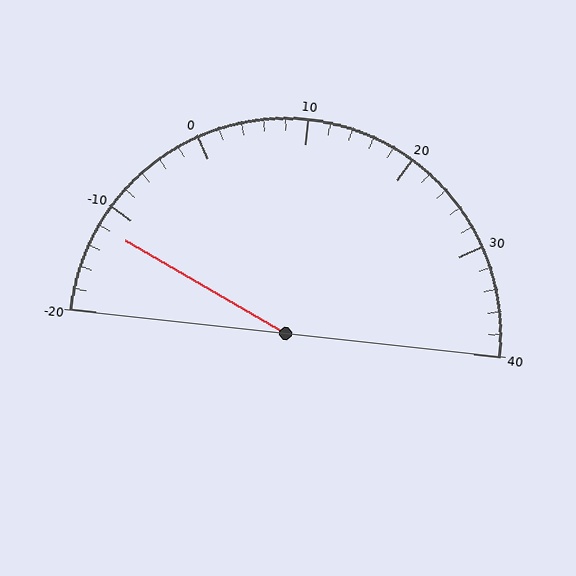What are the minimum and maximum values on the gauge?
The gauge ranges from -20 to 40.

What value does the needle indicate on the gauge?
The needle indicates approximately -12.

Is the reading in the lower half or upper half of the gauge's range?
The reading is in the lower half of the range (-20 to 40).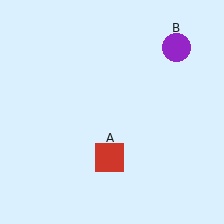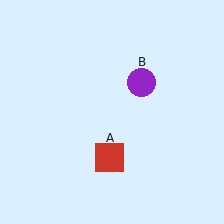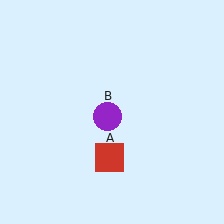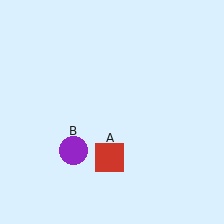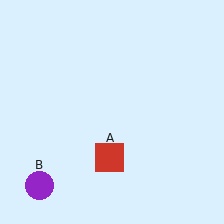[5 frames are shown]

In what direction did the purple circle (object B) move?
The purple circle (object B) moved down and to the left.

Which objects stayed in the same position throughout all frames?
Red square (object A) remained stationary.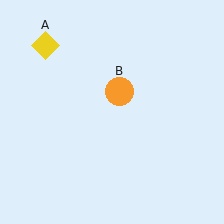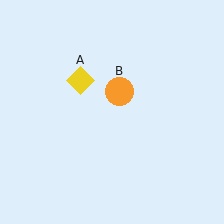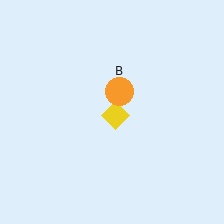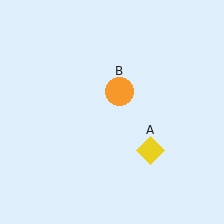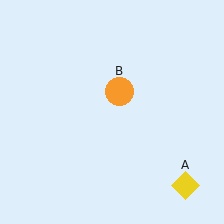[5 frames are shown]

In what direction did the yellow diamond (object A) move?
The yellow diamond (object A) moved down and to the right.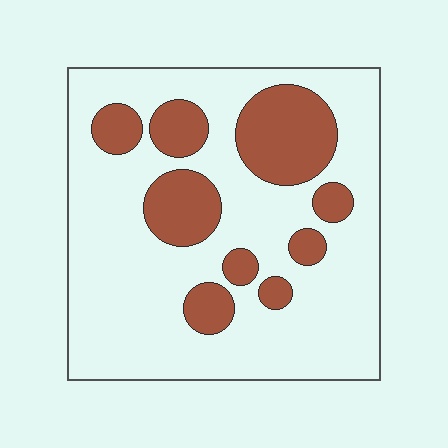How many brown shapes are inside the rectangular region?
9.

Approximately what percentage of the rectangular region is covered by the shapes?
Approximately 25%.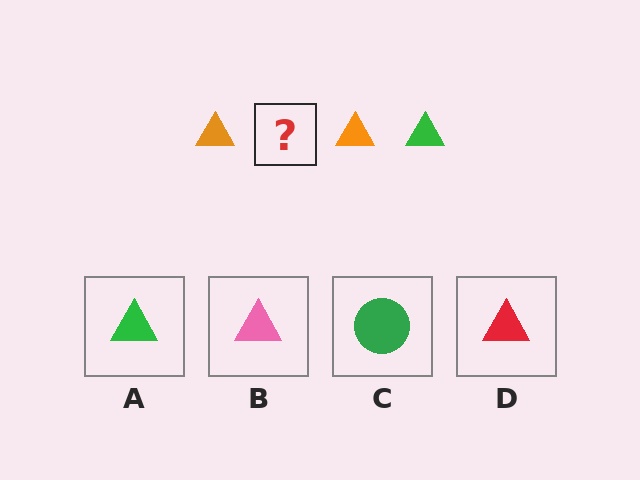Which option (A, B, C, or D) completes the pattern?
A.